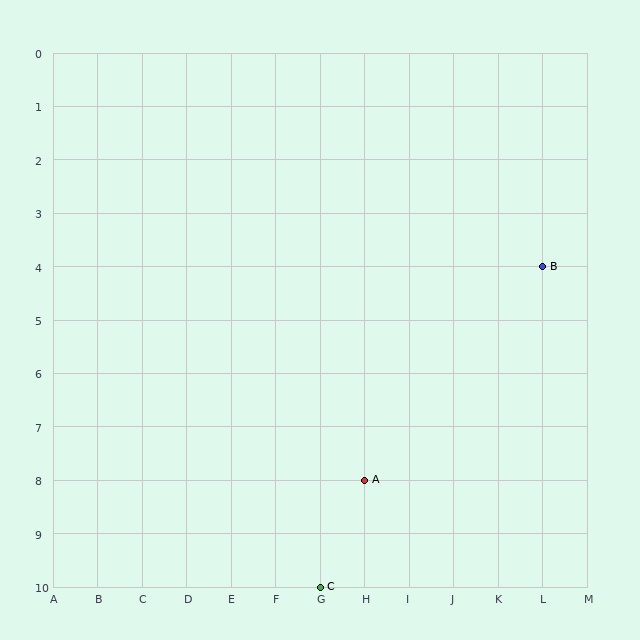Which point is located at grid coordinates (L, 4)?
Point B is at (L, 4).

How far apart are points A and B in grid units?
Points A and B are 4 columns and 4 rows apart (about 5.7 grid units diagonally).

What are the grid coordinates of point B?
Point B is at grid coordinates (L, 4).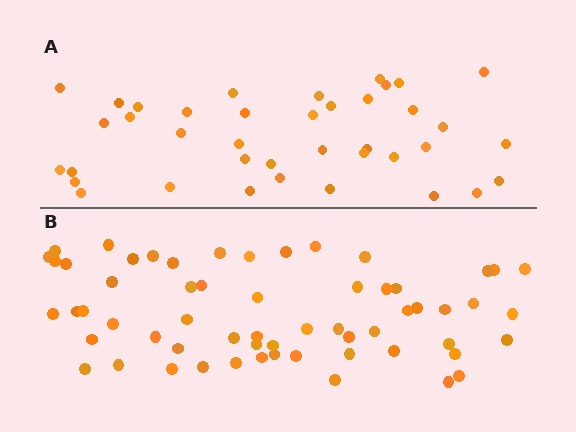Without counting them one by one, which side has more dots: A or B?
Region B (the bottom region) has more dots.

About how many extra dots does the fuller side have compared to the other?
Region B has approximately 20 more dots than region A.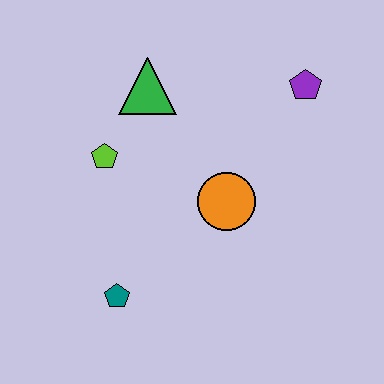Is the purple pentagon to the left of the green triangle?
No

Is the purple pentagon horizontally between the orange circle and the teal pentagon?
No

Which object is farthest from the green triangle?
The teal pentagon is farthest from the green triangle.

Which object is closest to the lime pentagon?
The green triangle is closest to the lime pentagon.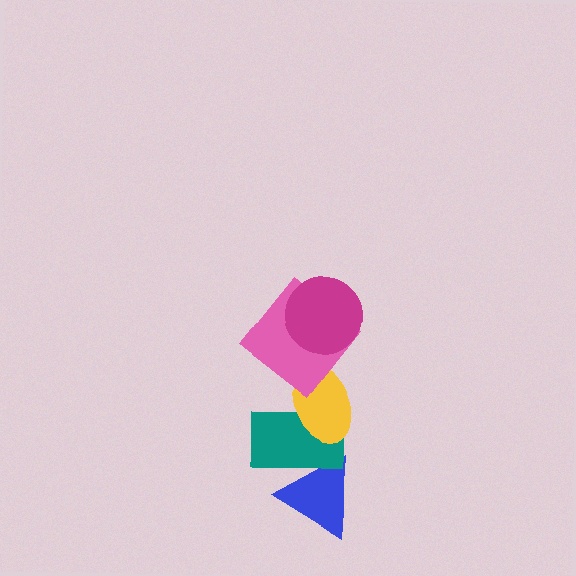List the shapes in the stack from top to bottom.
From top to bottom: the magenta circle, the pink diamond, the yellow ellipse, the teal rectangle, the blue triangle.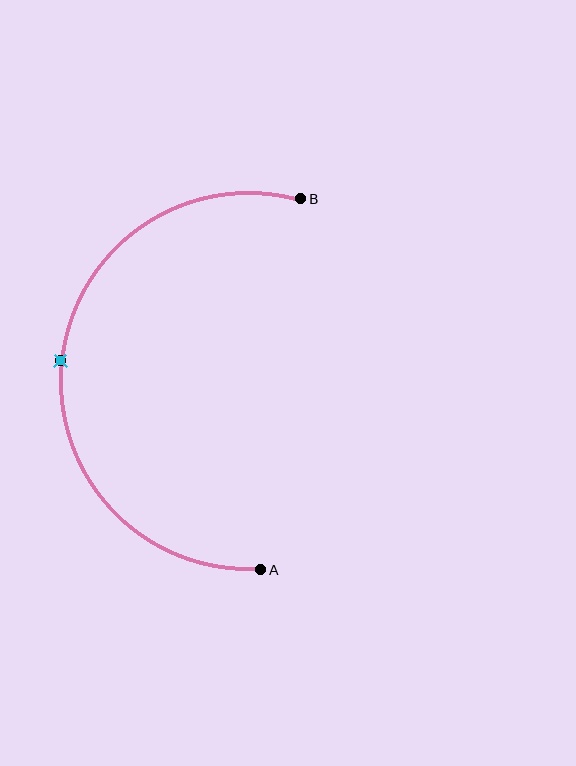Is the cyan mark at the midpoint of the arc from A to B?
Yes. The cyan mark lies on the arc at equal arc-length from both A and B — it is the arc midpoint.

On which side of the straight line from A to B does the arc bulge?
The arc bulges to the left of the straight line connecting A and B.